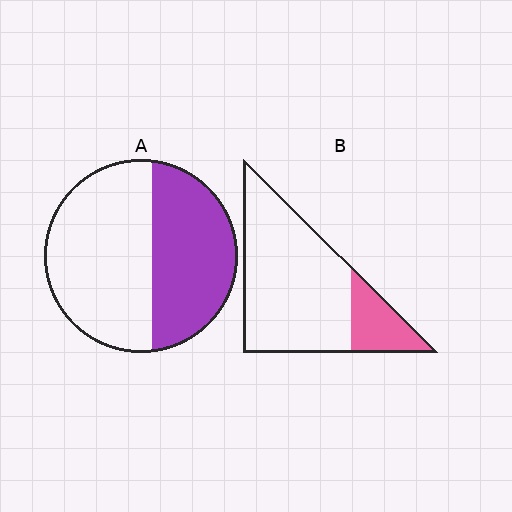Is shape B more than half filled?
No.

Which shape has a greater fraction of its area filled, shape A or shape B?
Shape A.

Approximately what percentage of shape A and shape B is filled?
A is approximately 45% and B is approximately 20%.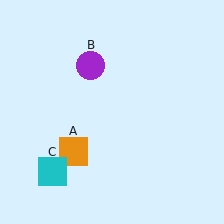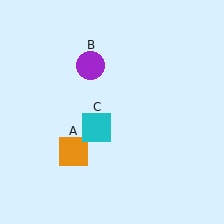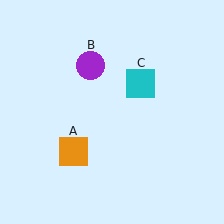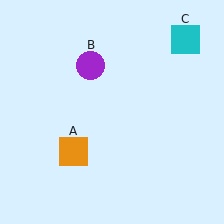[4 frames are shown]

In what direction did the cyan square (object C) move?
The cyan square (object C) moved up and to the right.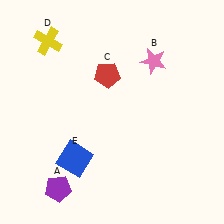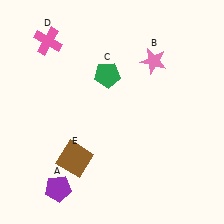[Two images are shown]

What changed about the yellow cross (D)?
In Image 1, D is yellow. In Image 2, it changed to pink.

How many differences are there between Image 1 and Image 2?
There are 3 differences between the two images.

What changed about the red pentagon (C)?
In Image 1, C is red. In Image 2, it changed to green.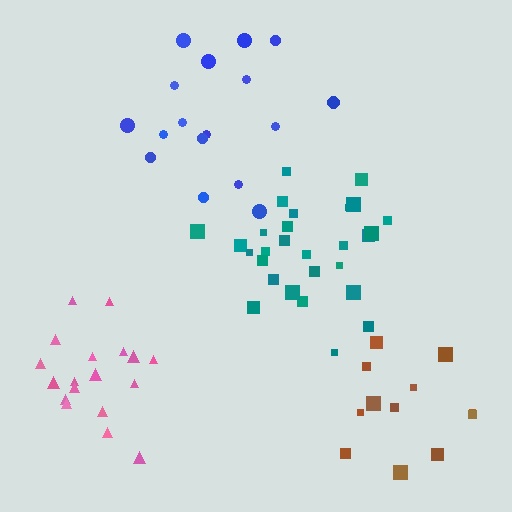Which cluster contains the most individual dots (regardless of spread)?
Teal (28).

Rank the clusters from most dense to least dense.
pink, teal, blue, brown.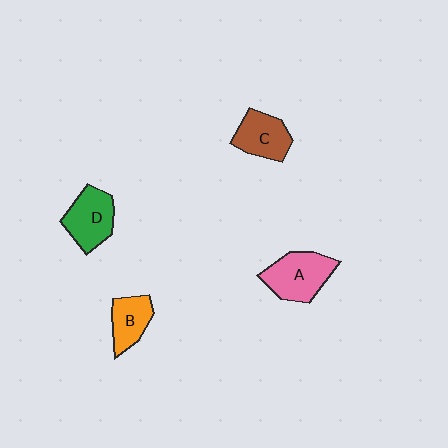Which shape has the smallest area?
Shape B (orange).